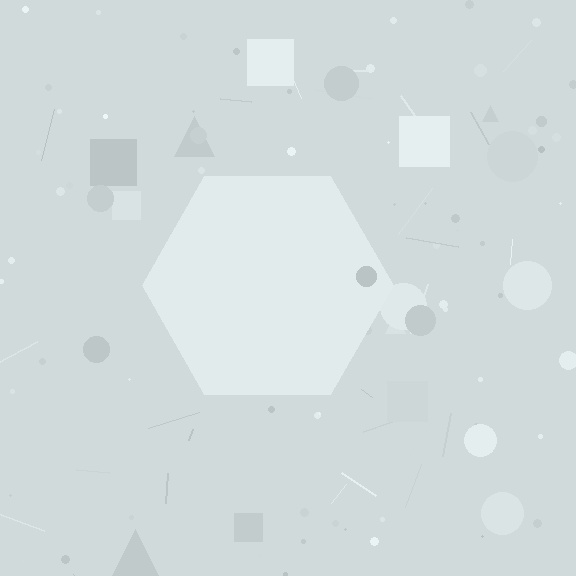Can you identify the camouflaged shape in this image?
The camouflaged shape is a hexagon.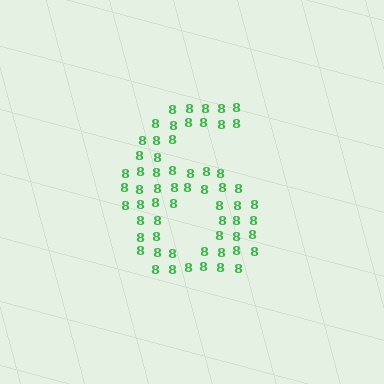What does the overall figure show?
The overall figure shows the digit 6.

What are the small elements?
The small elements are digit 8's.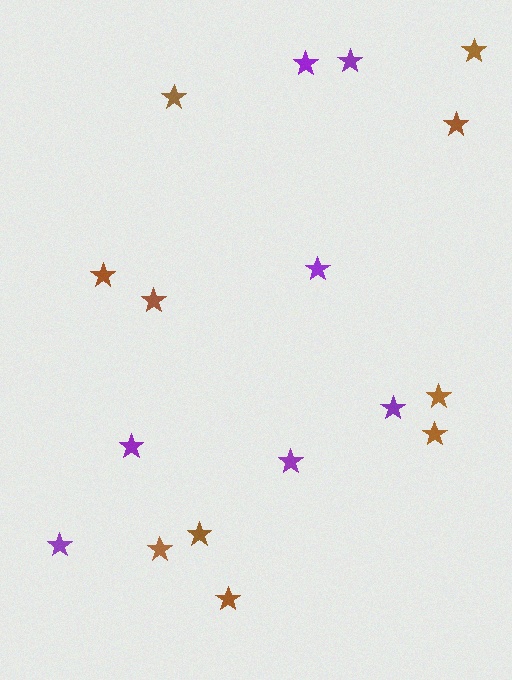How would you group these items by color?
There are 2 groups: one group of purple stars (7) and one group of brown stars (10).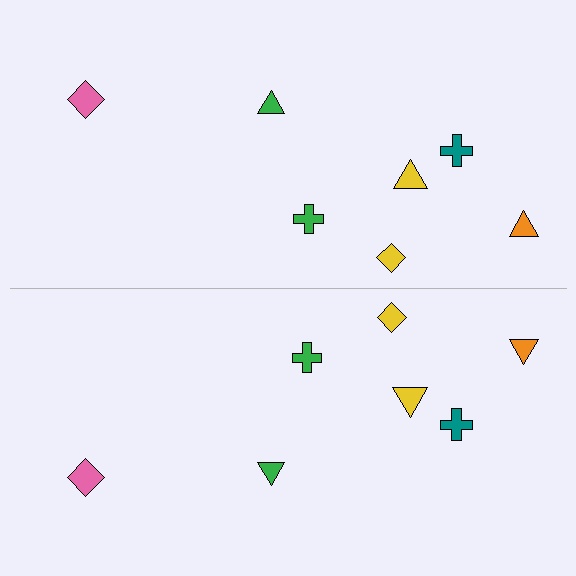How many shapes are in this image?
There are 14 shapes in this image.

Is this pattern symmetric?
Yes, this pattern has bilateral (reflection) symmetry.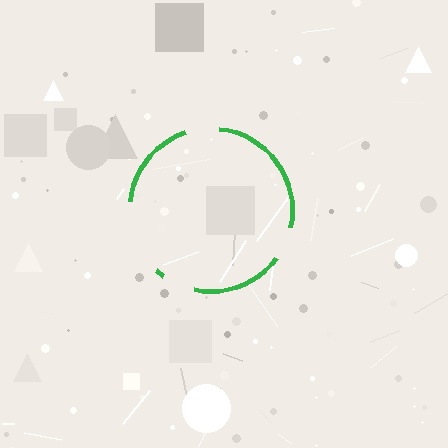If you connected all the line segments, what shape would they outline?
They would outline a circle.